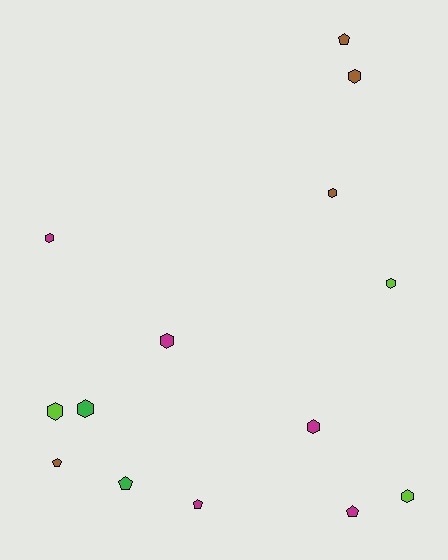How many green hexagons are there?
There is 1 green hexagon.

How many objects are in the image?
There are 14 objects.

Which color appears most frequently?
Magenta, with 5 objects.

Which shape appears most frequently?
Hexagon, with 9 objects.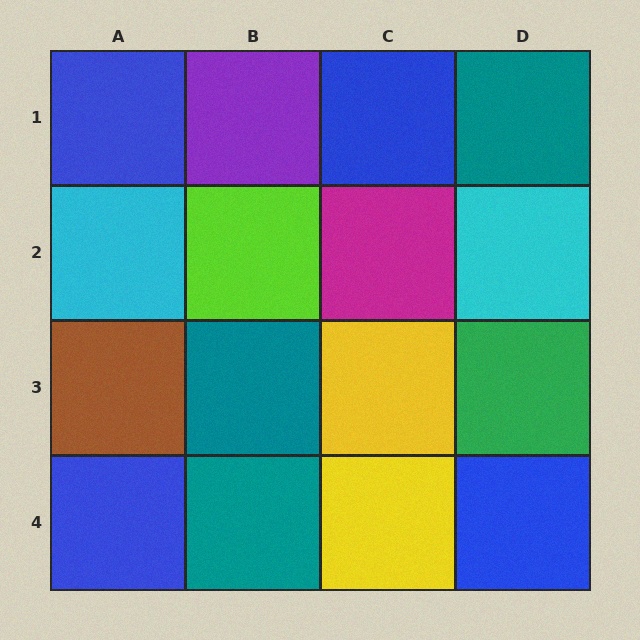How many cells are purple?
1 cell is purple.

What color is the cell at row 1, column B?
Purple.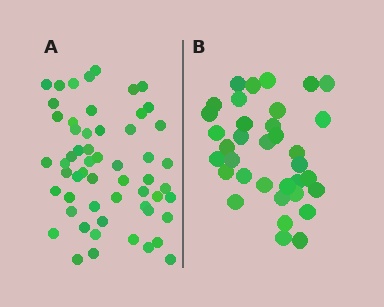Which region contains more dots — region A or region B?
Region A (the left region) has more dots.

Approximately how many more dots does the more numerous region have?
Region A has approximately 20 more dots than region B.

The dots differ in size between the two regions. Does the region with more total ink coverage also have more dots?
No. Region B has more total ink coverage because its dots are larger, but region A actually contains more individual dots. Total area can be misleading — the number of items is what matters here.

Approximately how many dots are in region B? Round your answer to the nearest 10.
About 40 dots. (The exact count is 35, which rounds to 40.)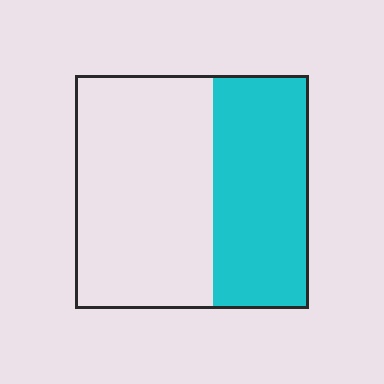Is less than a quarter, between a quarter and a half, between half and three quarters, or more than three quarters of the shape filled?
Between a quarter and a half.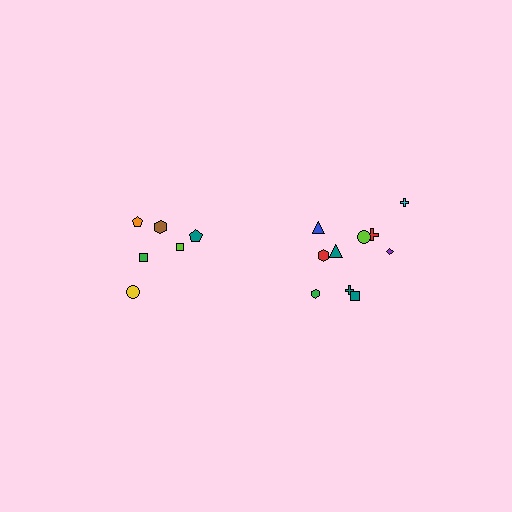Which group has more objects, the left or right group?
The right group.